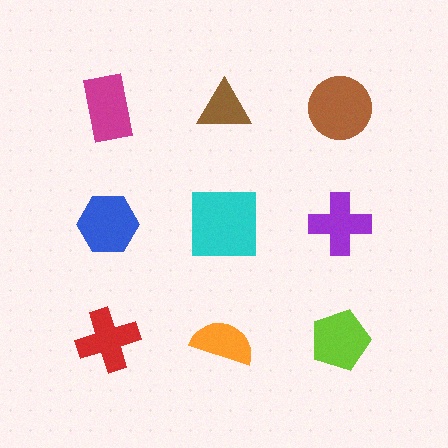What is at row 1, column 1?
A magenta rectangle.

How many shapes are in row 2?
3 shapes.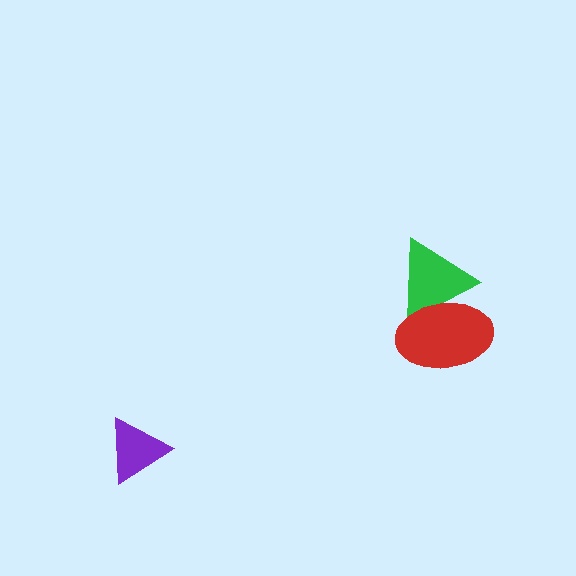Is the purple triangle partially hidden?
No, no other shape covers it.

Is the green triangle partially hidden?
Yes, it is partially covered by another shape.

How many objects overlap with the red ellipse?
1 object overlaps with the red ellipse.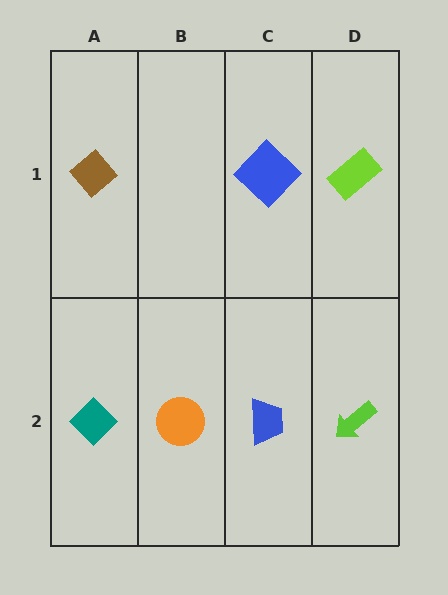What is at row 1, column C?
A blue diamond.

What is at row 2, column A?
A teal diamond.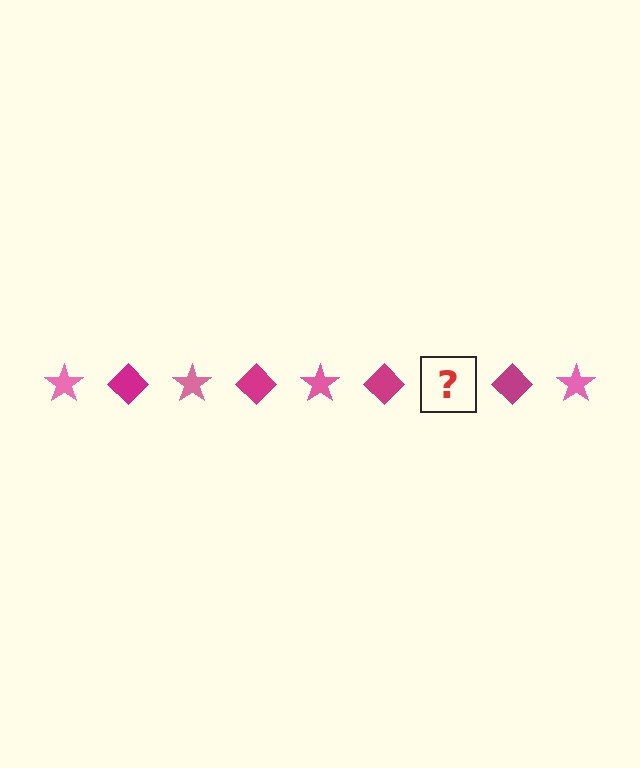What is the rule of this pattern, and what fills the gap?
The rule is that the pattern alternates between pink star and magenta diamond. The gap should be filled with a pink star.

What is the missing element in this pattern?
The missing element is a pink star.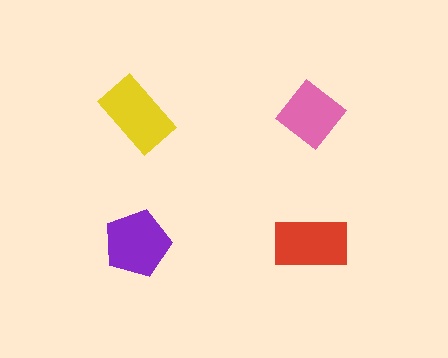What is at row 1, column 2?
A pink diamond.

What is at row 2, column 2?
A red rectangle.